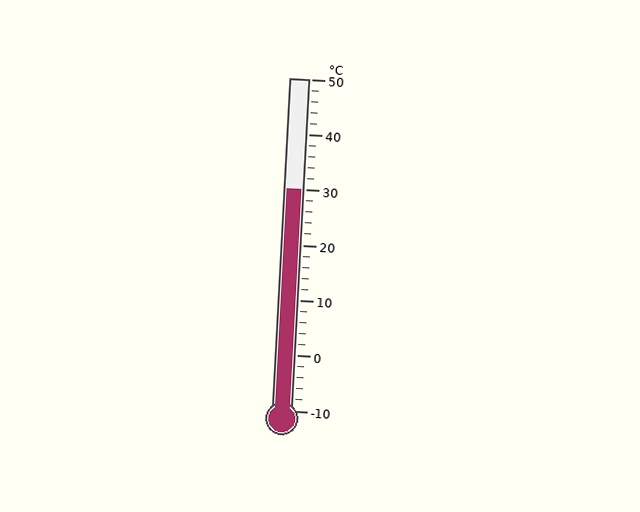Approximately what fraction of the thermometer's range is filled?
The thermometer is filled to approximately 65% of its range.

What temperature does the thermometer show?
The thermometer shows approximately 30°C.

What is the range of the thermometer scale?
The thermometer scale ranges from -10°C to 50°C.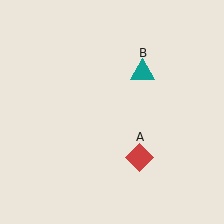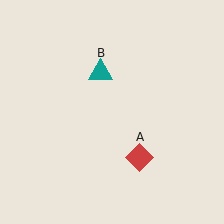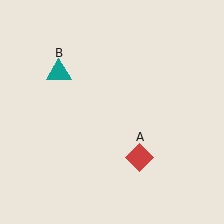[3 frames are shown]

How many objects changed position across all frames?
1 object changed position: teal triangle (object B).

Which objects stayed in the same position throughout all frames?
Red diamond (object A) remained stationary.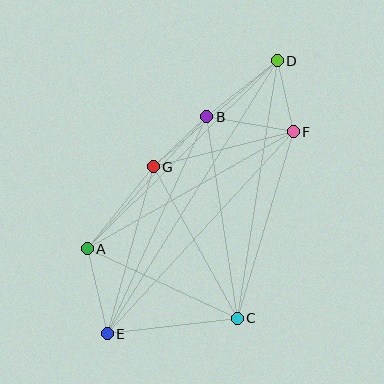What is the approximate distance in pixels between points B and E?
The distance between B and E is approximately 238 pixels.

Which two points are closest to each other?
Points D and F are closest to each other.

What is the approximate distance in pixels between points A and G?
The distance between A and G is approximately 105 pixels.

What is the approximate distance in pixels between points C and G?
The distance between C and G is approximately 173 pixels.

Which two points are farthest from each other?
Points D and E are farthest from each other.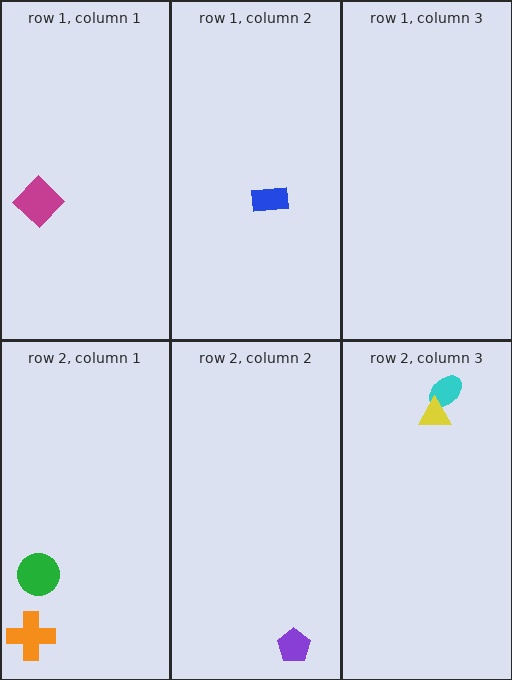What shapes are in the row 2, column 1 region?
The orange cross, the green circle.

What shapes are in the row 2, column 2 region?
The purple pentagon.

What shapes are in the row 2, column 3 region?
The cyan ellipse, the yellow triangle.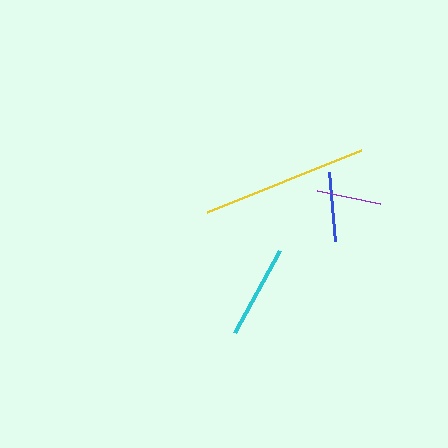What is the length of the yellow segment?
The yellow segment is approximately 167 pixels long.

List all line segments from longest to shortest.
From longest to shortest: yellow, cyan, blue, purple.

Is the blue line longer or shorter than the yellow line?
The yellow line is longer than the blue line.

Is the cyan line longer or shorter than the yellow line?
The yellow line is longer than the cyan line.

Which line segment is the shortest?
The purple line is the shortest at approximately 64 pixels.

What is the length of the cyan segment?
The cyan segment is approximately 93 pixels long.